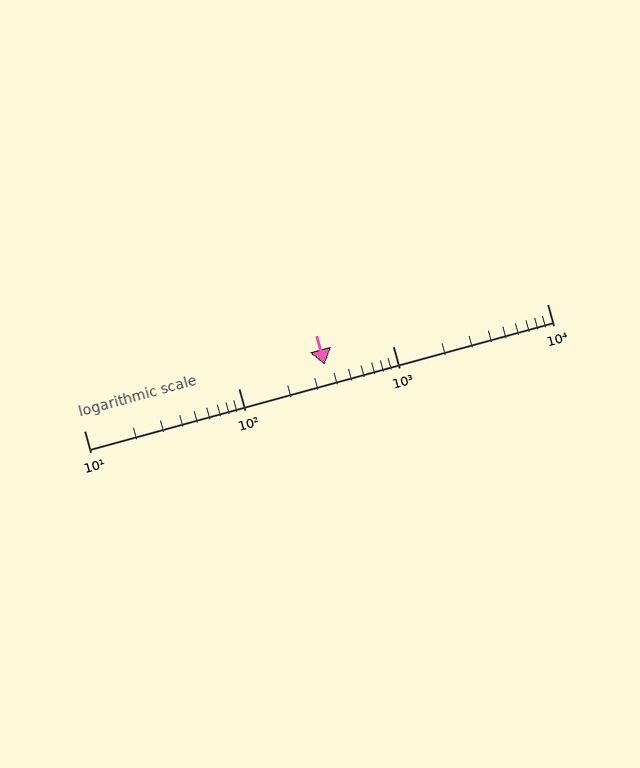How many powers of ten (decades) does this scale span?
The scale spans 3 decades, from 10 to 10000.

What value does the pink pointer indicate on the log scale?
The pointer indicates approximately 360.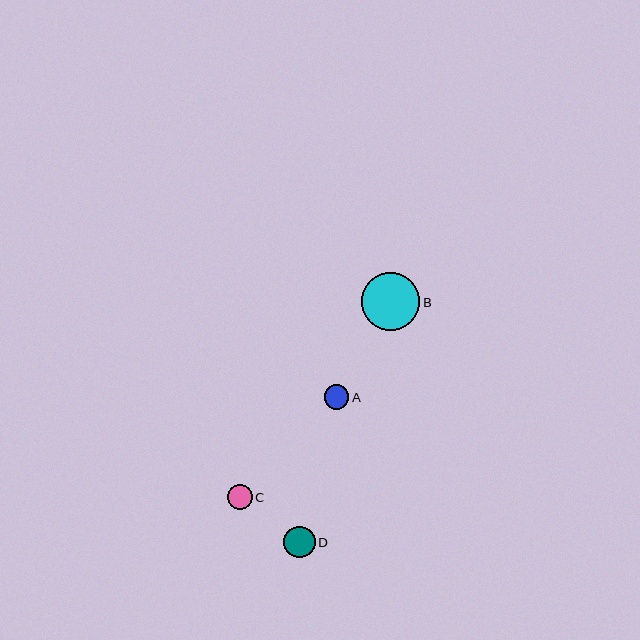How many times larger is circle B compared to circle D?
Circle B is approximately 1.9 times the size of circle D.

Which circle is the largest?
Circle B is the largest with a size of approximately 59 pixels.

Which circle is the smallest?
Circle A is the smallest with a size of approximately 25 pixels.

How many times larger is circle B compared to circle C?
Circle B is approximately 2.3 times the size of circle C.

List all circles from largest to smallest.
From largest to smallest: B, D, C, A.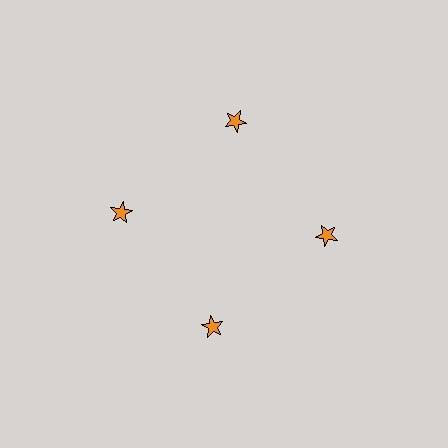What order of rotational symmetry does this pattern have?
This pattern has 4-fold rotational symmetry.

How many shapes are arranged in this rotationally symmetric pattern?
There are 4 shapes, arranged in 4 groups of 1.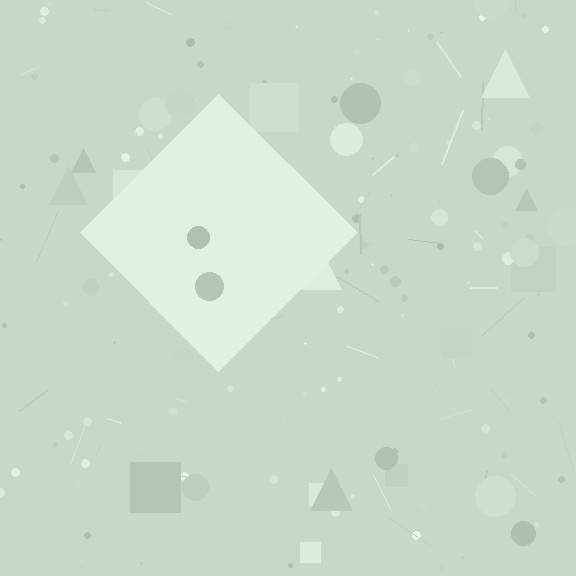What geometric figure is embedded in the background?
A diamond is embedded in the background.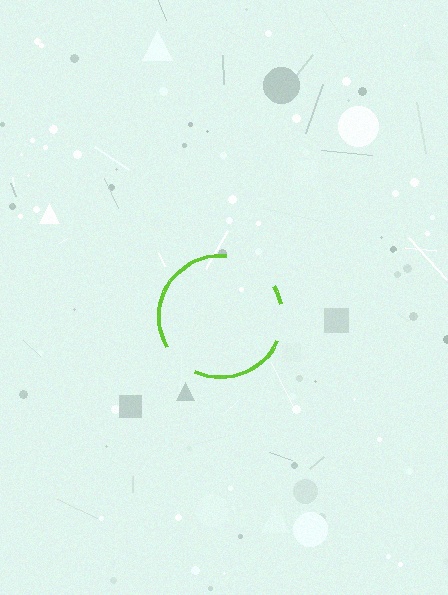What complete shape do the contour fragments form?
The contour fragments form a circle.